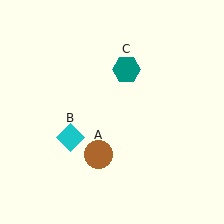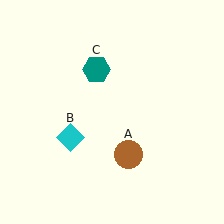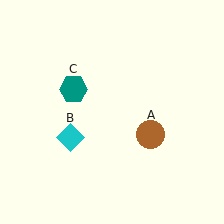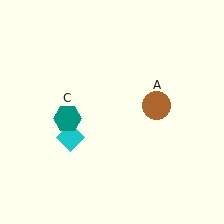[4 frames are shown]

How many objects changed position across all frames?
2 objects changed position: brown circle (object A), teal hexagon (object C).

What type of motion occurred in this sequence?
The brown circle (object A), teal hexagon (object C) rotated counterclockwise around the center of the scene.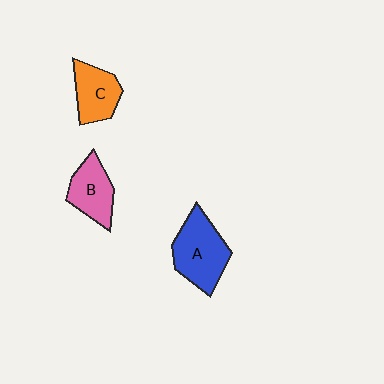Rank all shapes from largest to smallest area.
From largest to smallest: A (blue), B (pink), C (orange).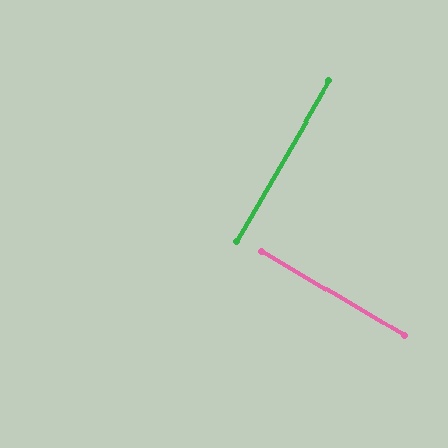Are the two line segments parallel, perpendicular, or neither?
Perpendicular — they meet at approximately 89°.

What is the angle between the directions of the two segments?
Approximately 89 degrees.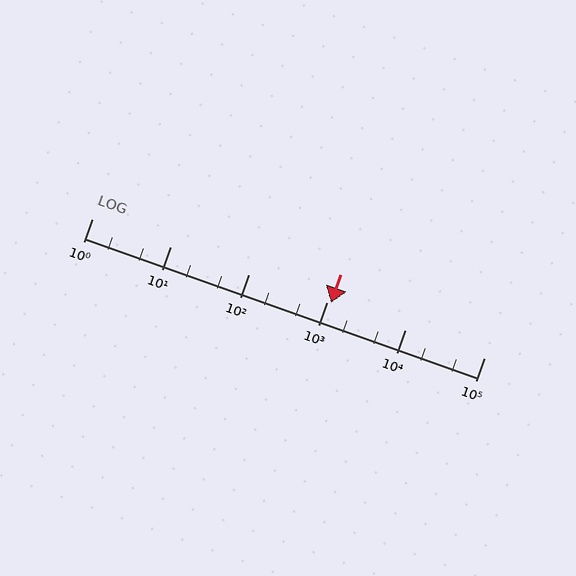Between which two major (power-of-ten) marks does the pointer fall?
The pointer is between 1000 and 10000.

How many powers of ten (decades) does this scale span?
The scale spans 5 decades, from 1 to 100000.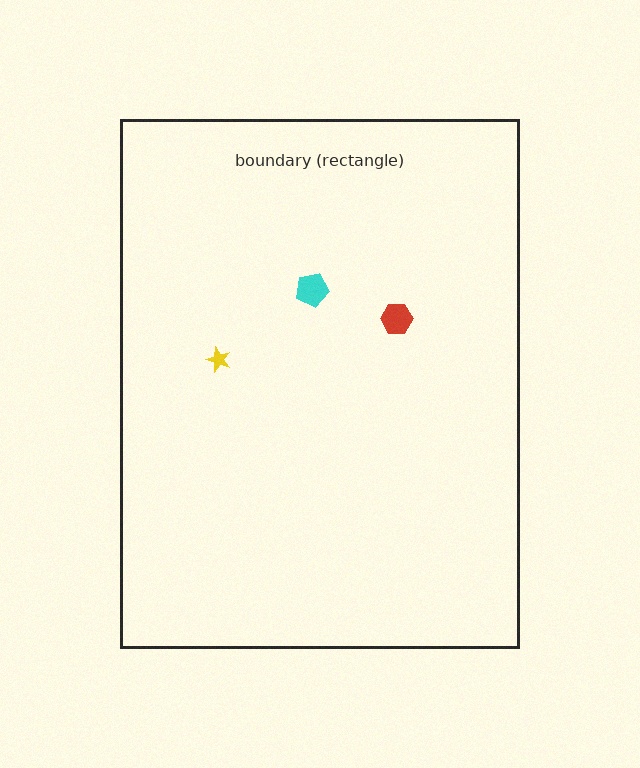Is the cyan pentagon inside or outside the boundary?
Inside.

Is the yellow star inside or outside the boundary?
Inside.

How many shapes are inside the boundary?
3 inside, 0 outside.